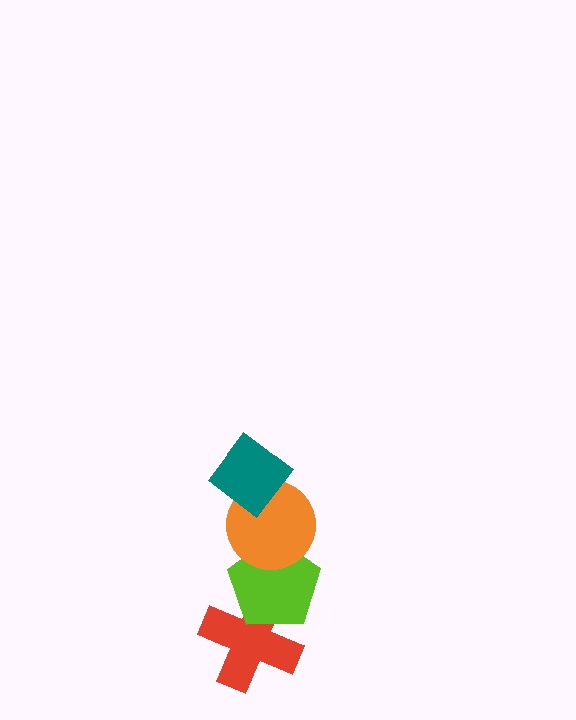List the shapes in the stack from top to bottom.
From top to bottom: the teal diamond, the orange circle, the lime pentagon, the red cross.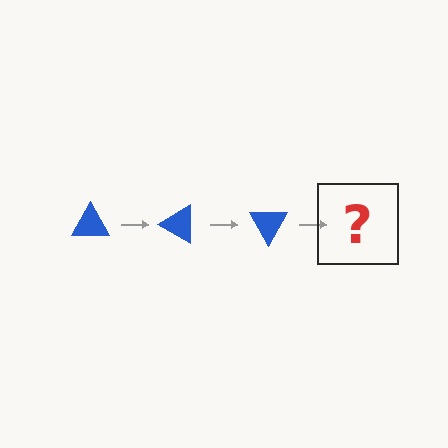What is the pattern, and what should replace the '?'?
The pattern is that the triangle rotates 30 degrees each step. The '?' should be a blue triangle rotated 90 degrees.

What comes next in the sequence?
The next element should be a blue triangle rotated 90 degrees.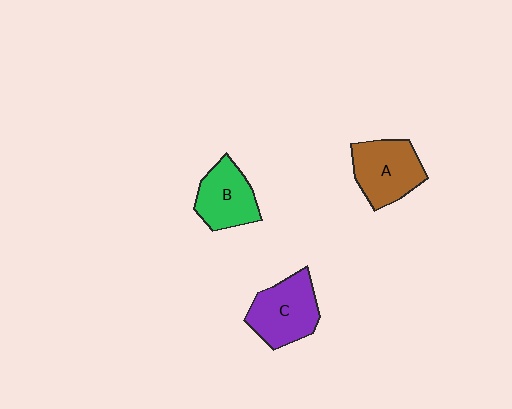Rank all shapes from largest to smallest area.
From largest to smallest: C (purple), A (brown), B (green).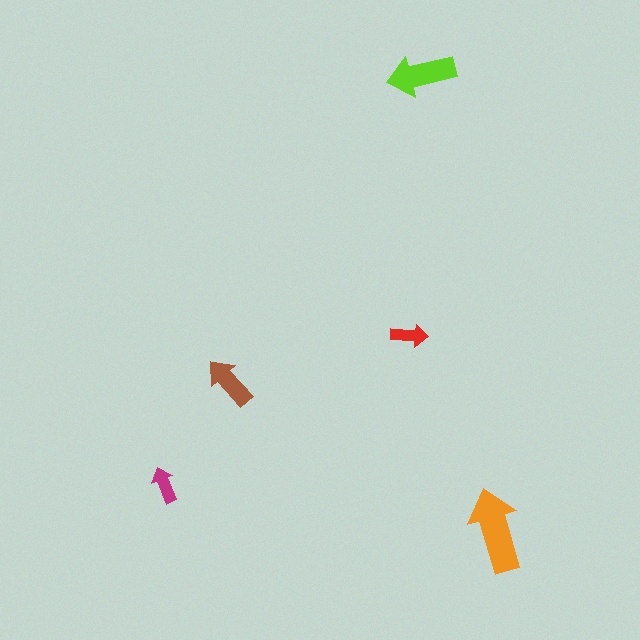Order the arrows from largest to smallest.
the orange one, the lime one, the brown one, the red one, the magenta one.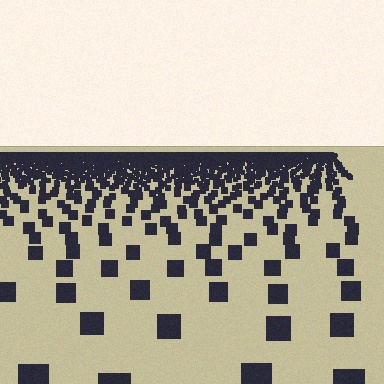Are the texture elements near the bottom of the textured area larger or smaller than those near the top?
Larger. Near the bottom, elements are closer to the viewer and appear at a bigger on-screen size.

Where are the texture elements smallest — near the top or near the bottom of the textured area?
Near the top.